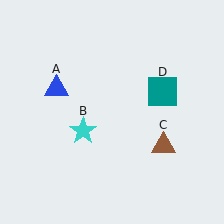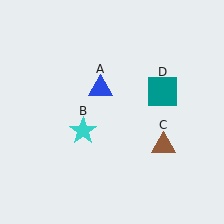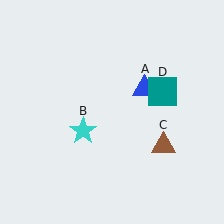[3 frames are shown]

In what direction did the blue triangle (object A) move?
The blue triangle (object A) moved right.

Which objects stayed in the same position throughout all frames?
Cyan star (object B) and brown triangle (object C) and teal square (object D) remained stationary.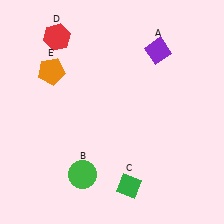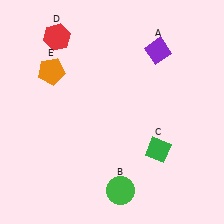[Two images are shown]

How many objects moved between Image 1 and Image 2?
2 objects moved between the two images.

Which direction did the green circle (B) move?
The green circle (B) moved right.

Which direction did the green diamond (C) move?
The green diamond (C) moved up.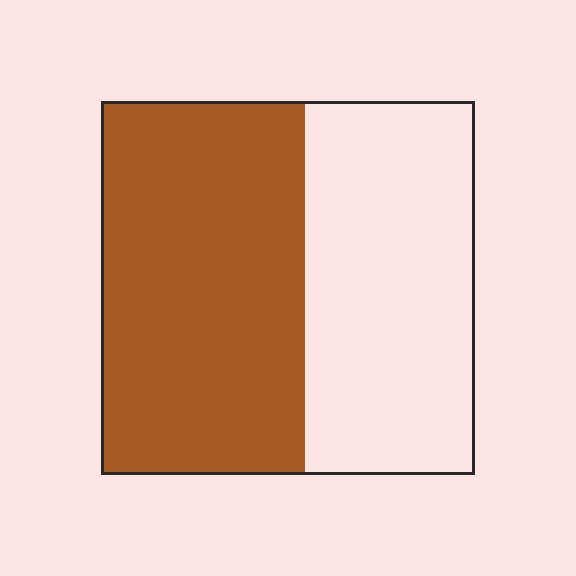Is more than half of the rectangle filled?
Yes.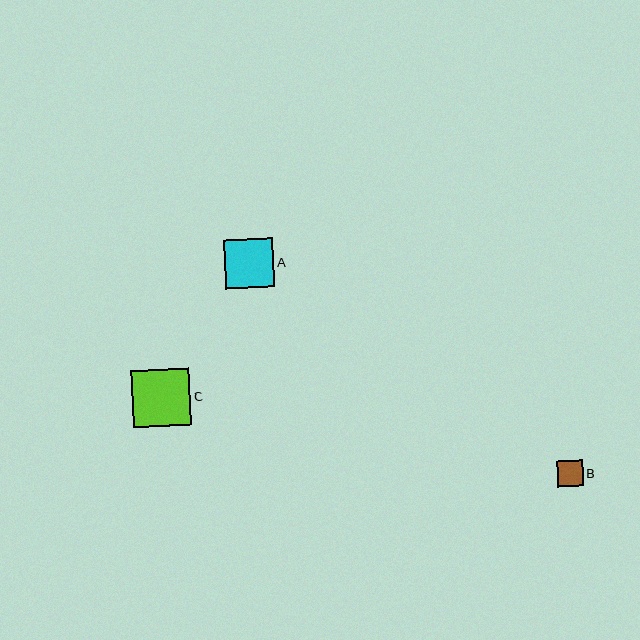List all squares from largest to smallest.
From largest to smallest: C, A, B.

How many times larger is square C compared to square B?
Square C is approximately 2.2 times the size of square B.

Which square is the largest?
Square C is the largest with a size of approximately 58 pixels.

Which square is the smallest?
Square B is the smallest with a size of approximately 26 pixels.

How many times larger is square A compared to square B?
Square A is approximately 1.9 times the size of square B.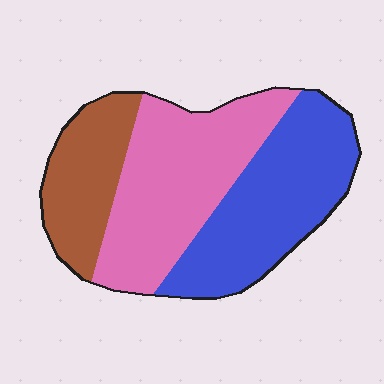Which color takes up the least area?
Brown, at roughly 20%.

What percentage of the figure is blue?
Blue takes up between a third and a half of the figure.